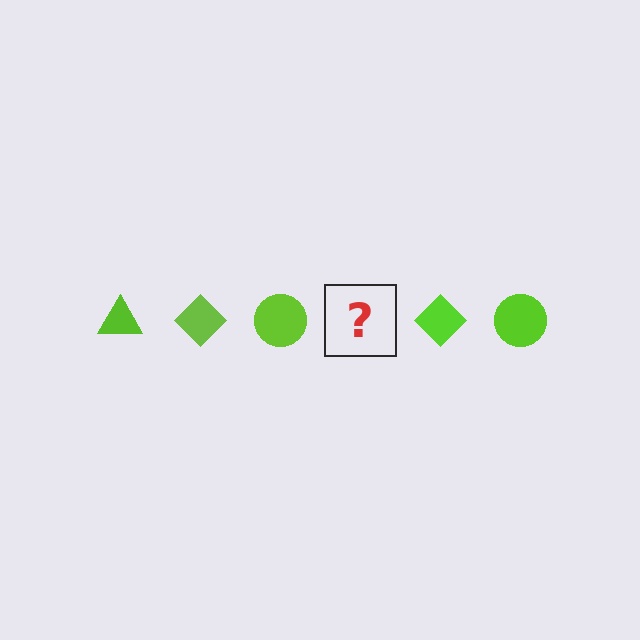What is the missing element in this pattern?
The missing element is a lime triangle.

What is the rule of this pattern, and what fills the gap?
The rule is that the pattern cycles through triangle, diamond, circle shapes in lime. The gap should be filled with a lime triangle.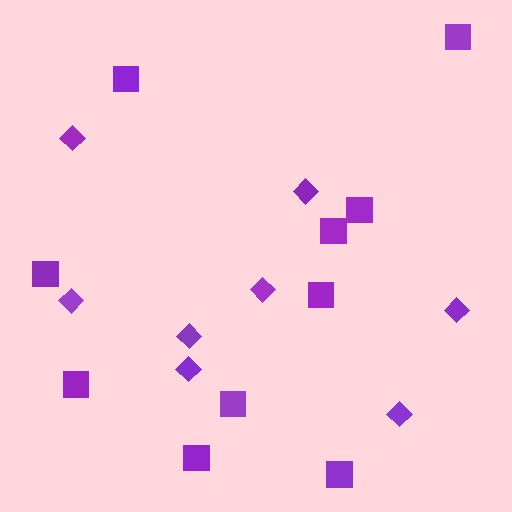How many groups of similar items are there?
There are 2 groups: one group of diamonds (8) and one group of squares (10).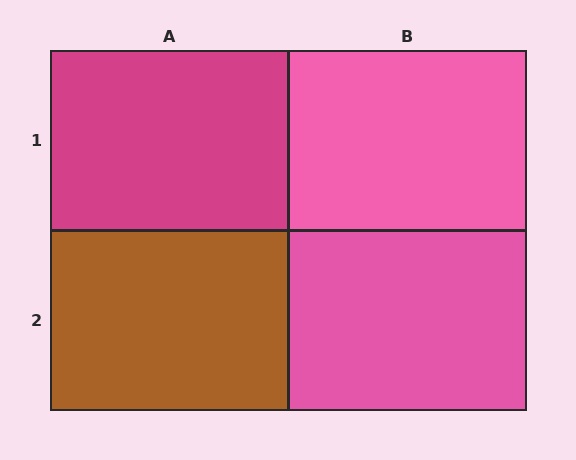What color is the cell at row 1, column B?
Pink.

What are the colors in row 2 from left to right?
Brown, pink.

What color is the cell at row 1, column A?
Magenta.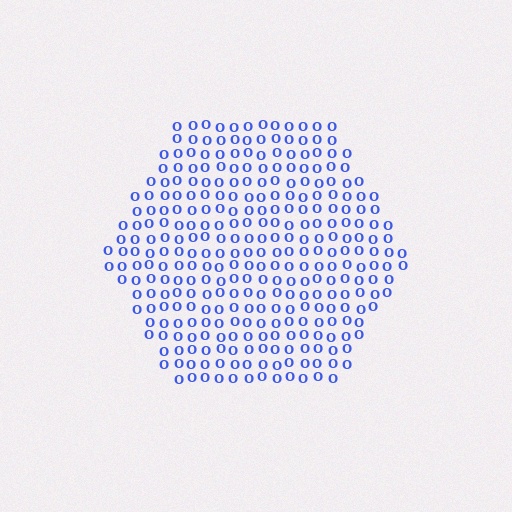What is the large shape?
The large shape is a hexagon.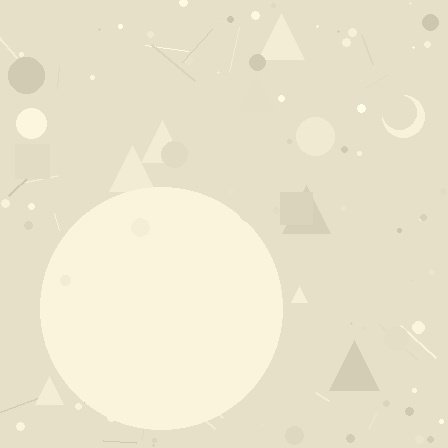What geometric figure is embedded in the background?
A circle is embedded in the background.